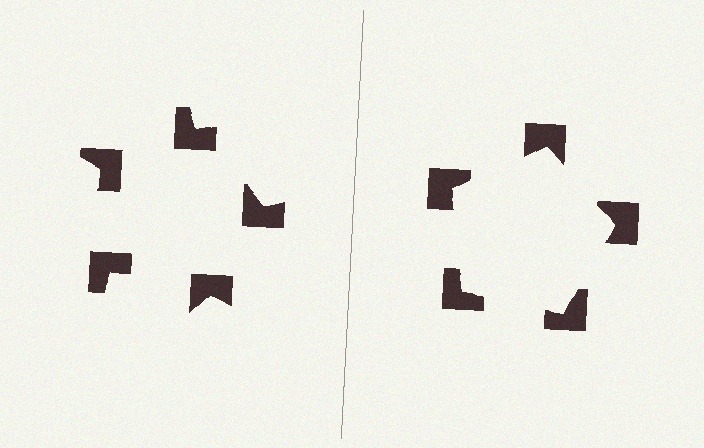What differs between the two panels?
The notched squares are positioned identically on both sides; only the wedge orientations differ. On the right they align to a pentagon; on the left they are misaligned.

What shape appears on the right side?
An illusory pentagon.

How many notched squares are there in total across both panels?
10 — 5 on each side.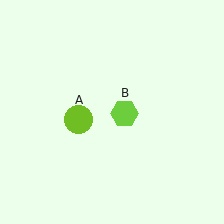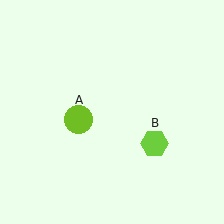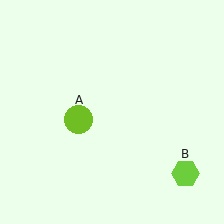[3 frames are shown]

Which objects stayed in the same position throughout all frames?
Lime circle (object A) remained stationary.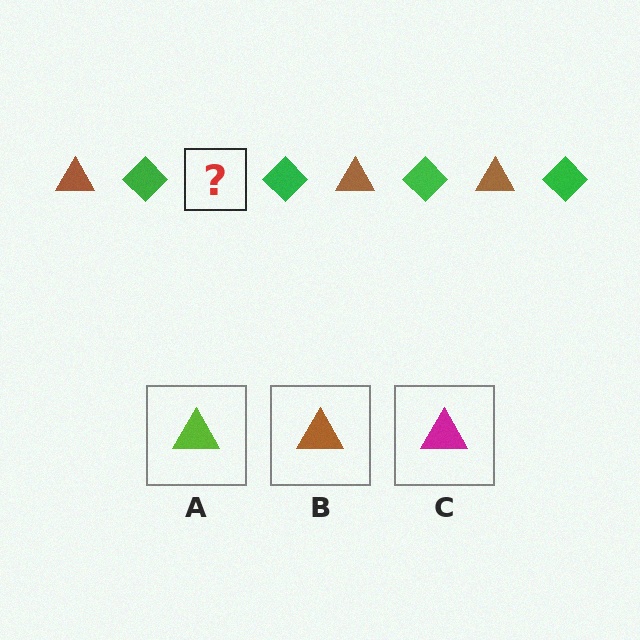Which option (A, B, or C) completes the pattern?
B.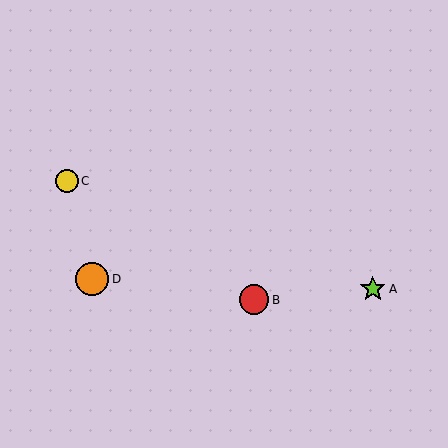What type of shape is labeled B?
Shape B is a red circle.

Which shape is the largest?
The orange circle (labeled D) is the largest.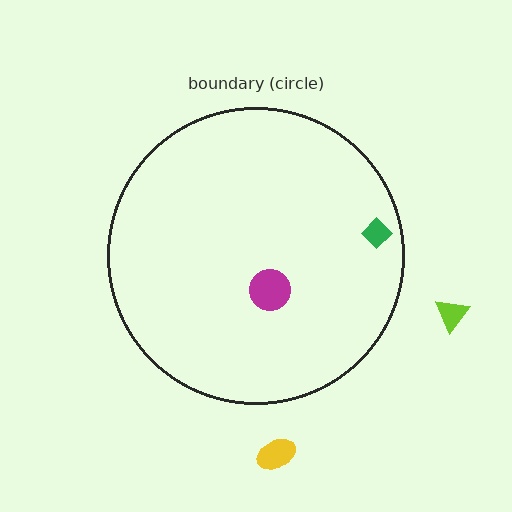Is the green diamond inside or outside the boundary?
Inside.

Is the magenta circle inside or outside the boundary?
Inside.